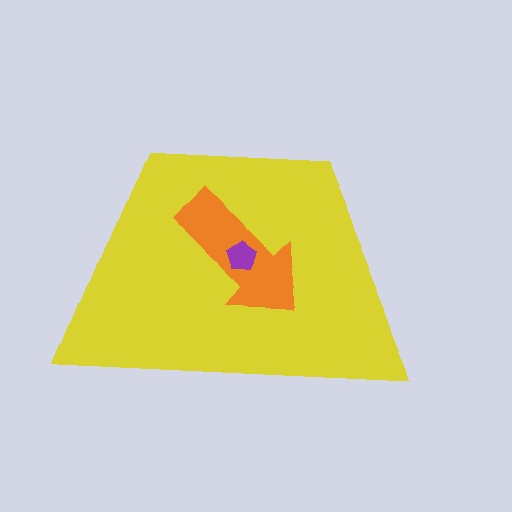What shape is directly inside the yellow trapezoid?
The orange arrow.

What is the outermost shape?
The yellow trapezoid.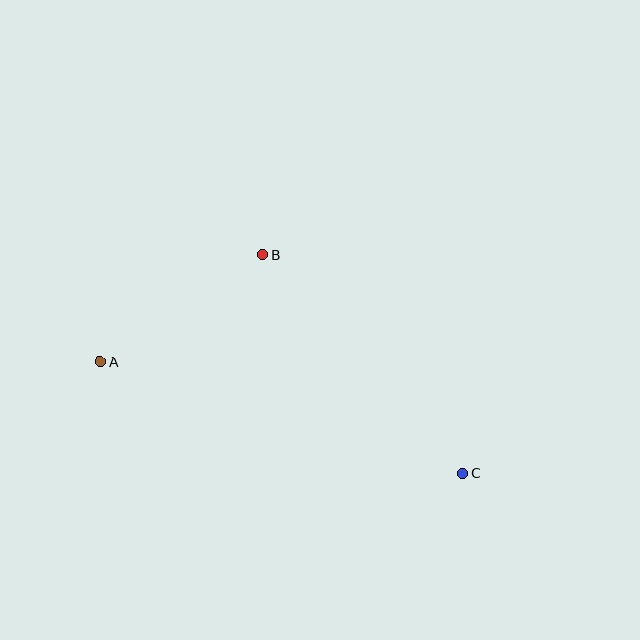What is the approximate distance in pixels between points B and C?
The distance between B and C is approximately 297 pixels.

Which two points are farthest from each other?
Points A and C are farthest from each other.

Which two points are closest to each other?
Points A and B are closest to each other.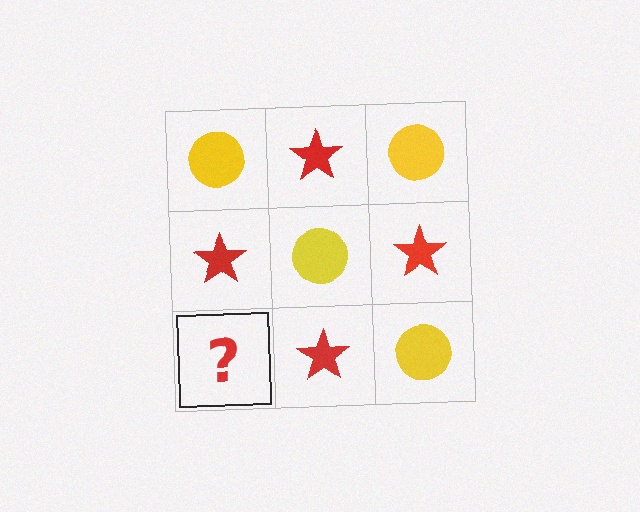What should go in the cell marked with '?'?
The missing cell should contain a yellow circle.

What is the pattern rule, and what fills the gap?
The rule is that it alternates yellow circle and red star in a checkerboard pattern. The gap should be filled with a yellow circle.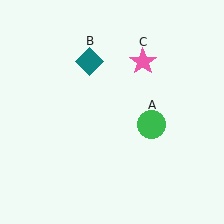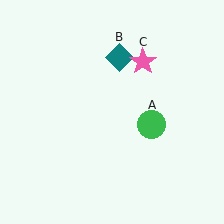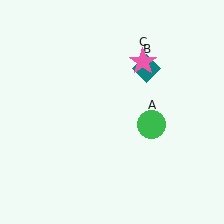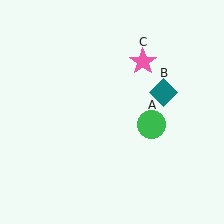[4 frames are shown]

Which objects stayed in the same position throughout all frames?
Green circle (object A) and pink star (object C) remained stationary.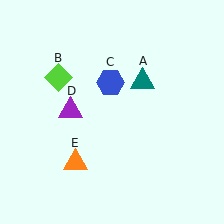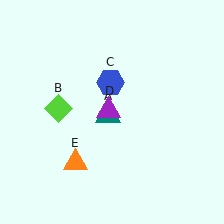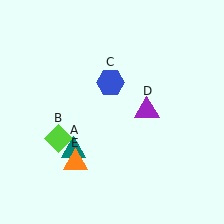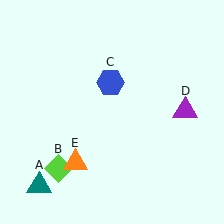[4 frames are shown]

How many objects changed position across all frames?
3 objects changed position: teal triangle (object A), lime diamond (object B), purple triangle (object D).